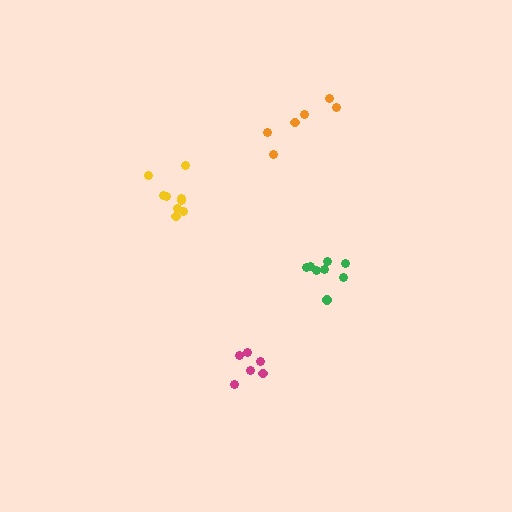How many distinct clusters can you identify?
There are 4 distinct clusters.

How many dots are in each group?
Group 1: 8 dots, Group 2: 6 dots, Group 3: 9 dots, Group 4: 6 dots (29 total).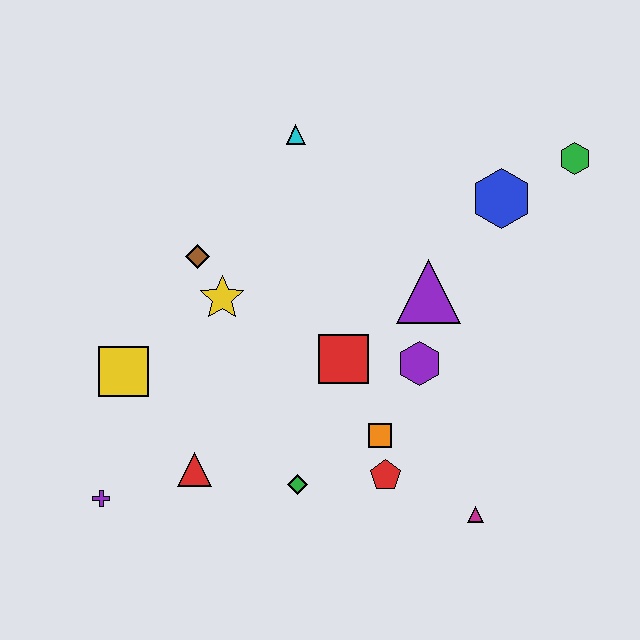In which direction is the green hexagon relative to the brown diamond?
The green hexagon is to the right of the brown diamond.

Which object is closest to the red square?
The purple hexagon is closest to the red square.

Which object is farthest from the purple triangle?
The purple cross is farthest from the purple triangle.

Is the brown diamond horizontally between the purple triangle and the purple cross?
Yes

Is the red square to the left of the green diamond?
No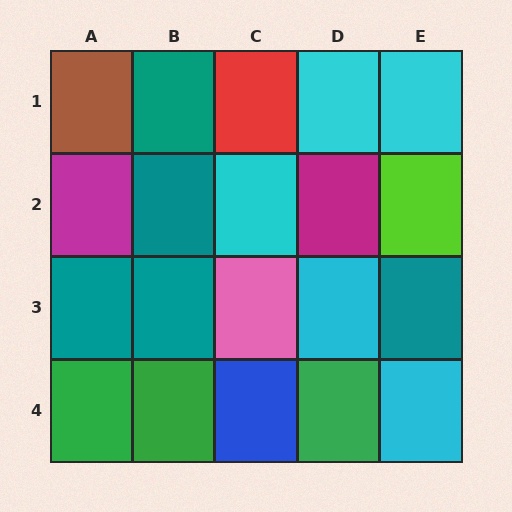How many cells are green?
3 cells are green.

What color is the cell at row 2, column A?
Magenta.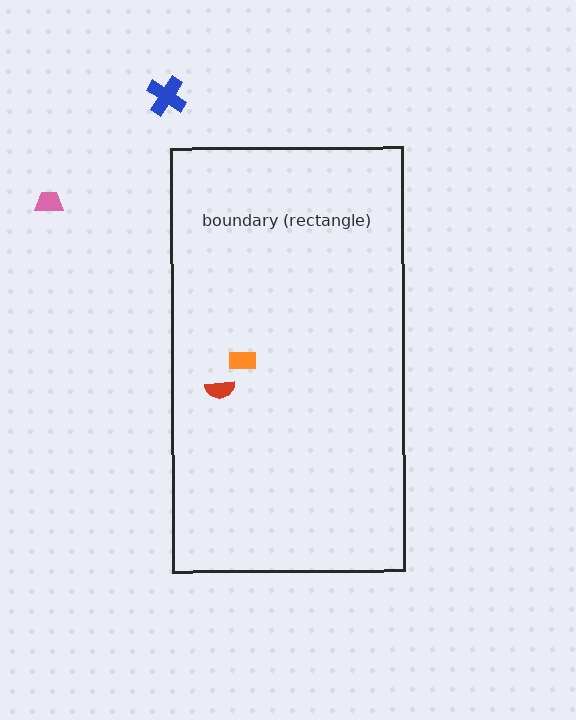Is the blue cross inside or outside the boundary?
Outside.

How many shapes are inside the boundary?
2 inside, 2 outside.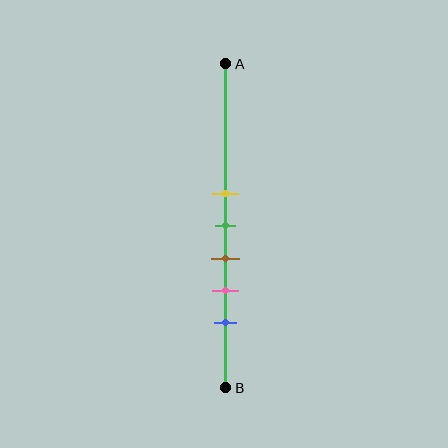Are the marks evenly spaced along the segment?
Yes, the marks are approximately evenly spaced.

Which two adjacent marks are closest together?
The yellow and green marks are the closest adjacent pair.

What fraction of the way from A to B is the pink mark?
The pink mark is approximately 70% (0.7) of the way from A to B.